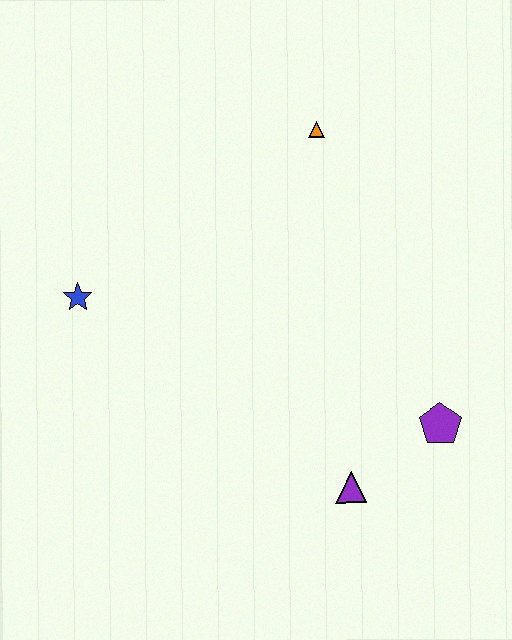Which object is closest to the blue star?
The orange triangle is closest to the blue star.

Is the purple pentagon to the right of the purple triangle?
Yes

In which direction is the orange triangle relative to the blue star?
The orange triangle is to the right of the blue star.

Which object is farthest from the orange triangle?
The purple triangle is farthest from the orange triangle.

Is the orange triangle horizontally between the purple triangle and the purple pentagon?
No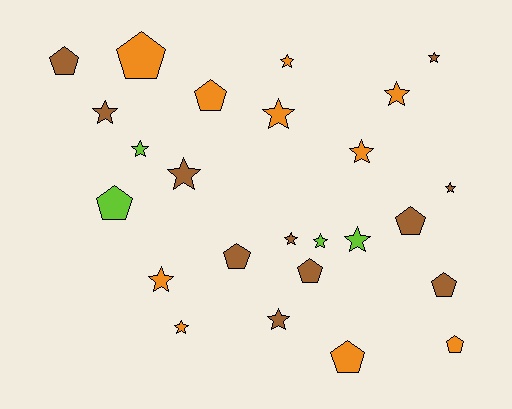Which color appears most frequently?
Brown, with 11 objects.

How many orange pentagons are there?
There are 4 orange pentagons.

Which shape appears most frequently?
Star, with 15 objects.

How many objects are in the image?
There are 25 objects.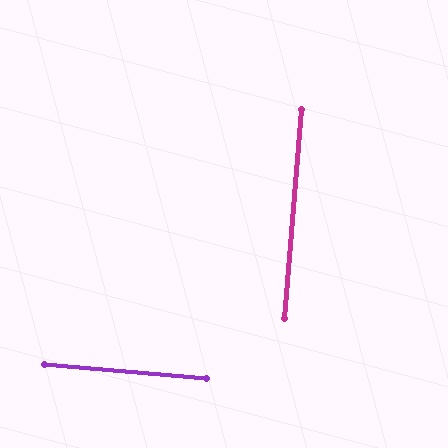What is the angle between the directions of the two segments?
Approximately 90 degrees.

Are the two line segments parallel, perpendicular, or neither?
Perpendicular — they meet at approximately 90°.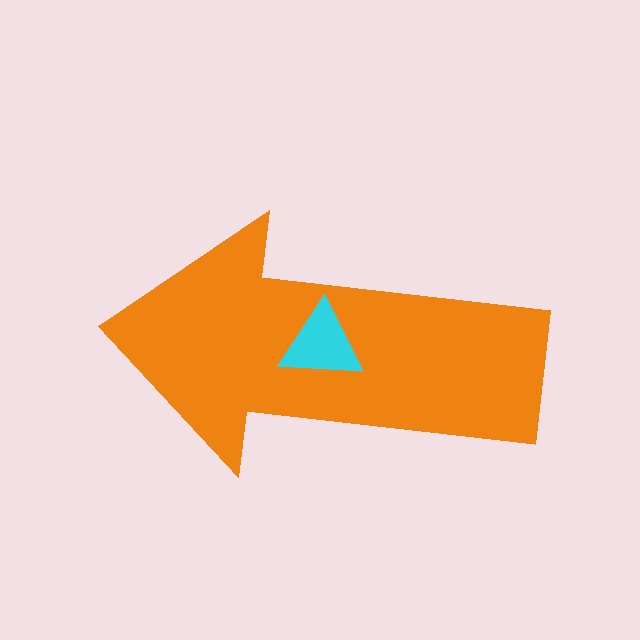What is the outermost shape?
The orange arrow.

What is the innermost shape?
The cyan triangle.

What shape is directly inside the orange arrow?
The cyan triangle.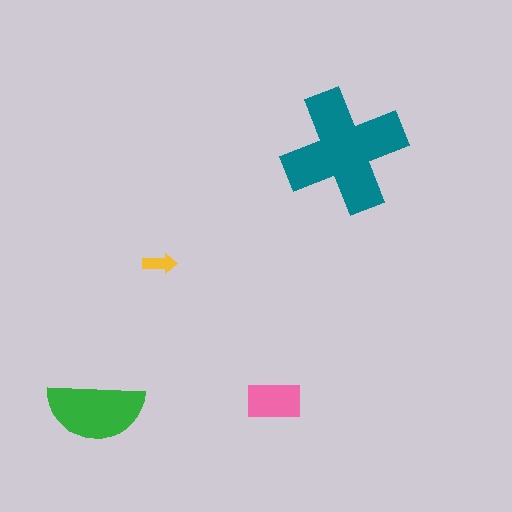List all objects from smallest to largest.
The yellow arrow, the pink rectangle, the green semicircle, the teal cross.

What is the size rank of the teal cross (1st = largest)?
1st.